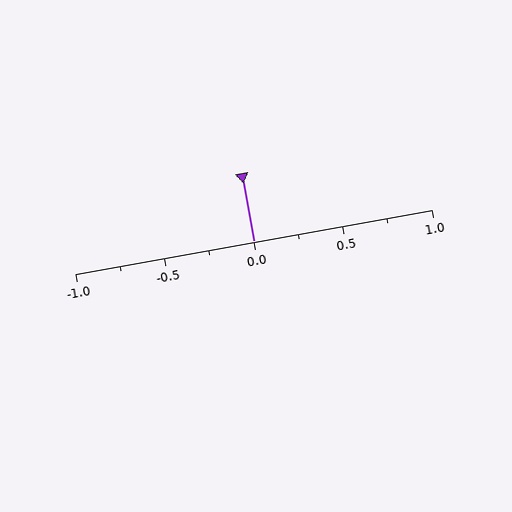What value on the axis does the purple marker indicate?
The marker indicates approximately 0.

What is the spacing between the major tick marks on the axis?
The major ticks are spaced 0.5 apart.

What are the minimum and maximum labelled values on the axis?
The axis runs from -1.0 to 1.0.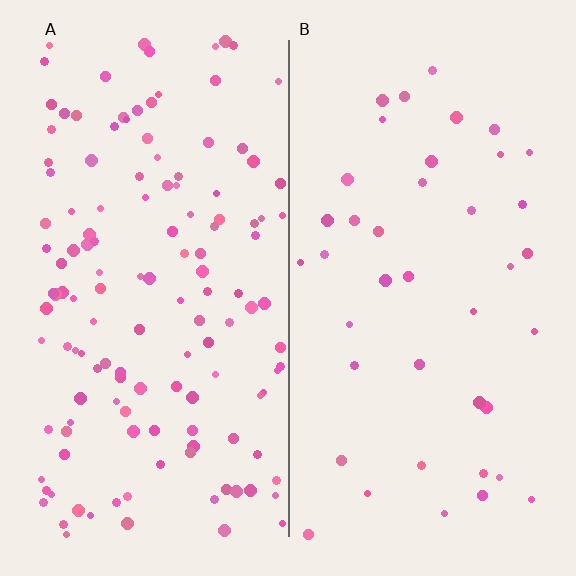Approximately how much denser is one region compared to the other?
Approximately 3.3× — region A over region B.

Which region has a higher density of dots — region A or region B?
A (the left).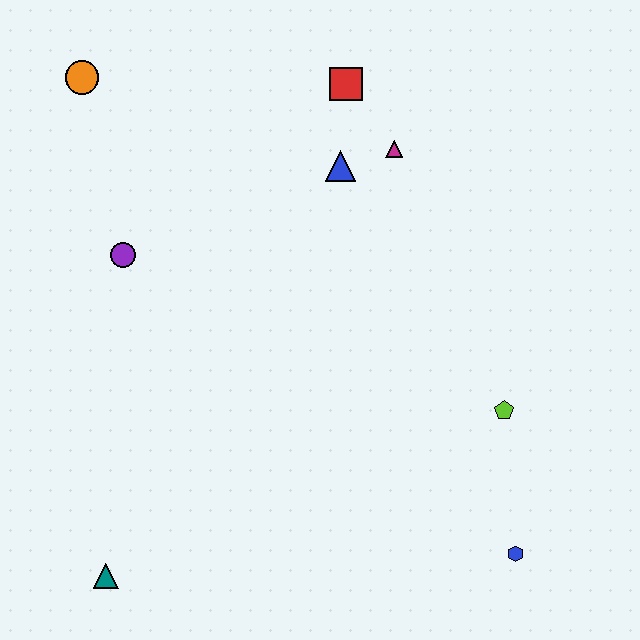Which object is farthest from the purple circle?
The blue hexagon is farthest from the purple circle.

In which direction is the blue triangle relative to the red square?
The blue triangle is below the red square.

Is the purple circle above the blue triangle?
No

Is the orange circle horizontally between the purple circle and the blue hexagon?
No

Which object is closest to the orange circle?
The purple circle is closest to the orange circle.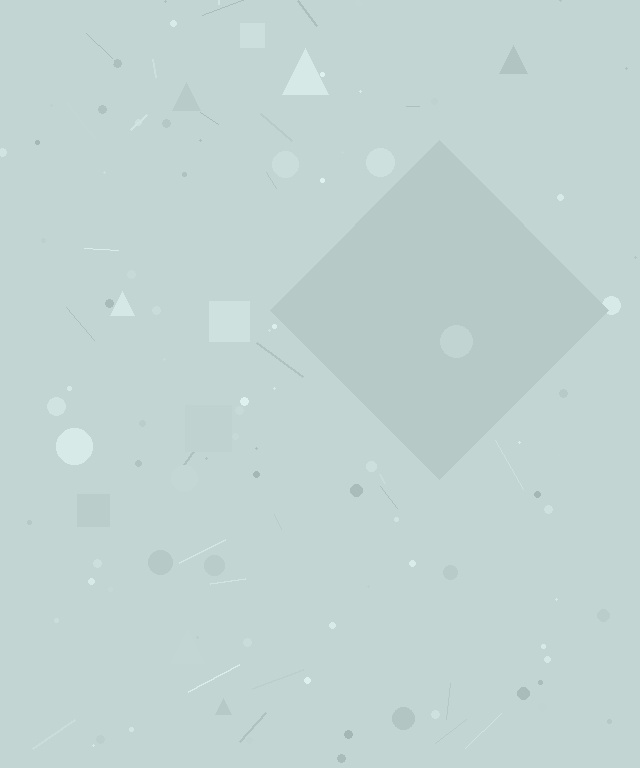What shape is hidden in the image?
A diamond is hidden in the image.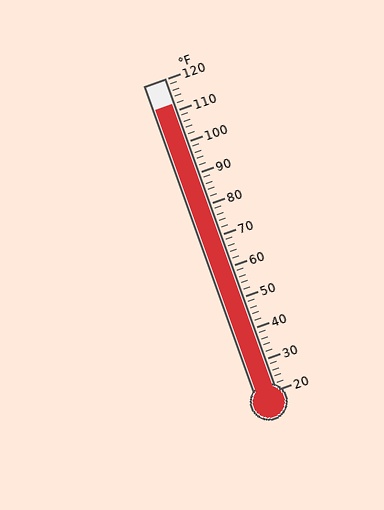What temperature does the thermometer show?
The thermometer shows approximately 112°F.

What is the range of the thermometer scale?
The thermometer scale ranges from 20°F to 120°F.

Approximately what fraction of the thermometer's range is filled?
The thermometer is filled to approximately 90% of its range.